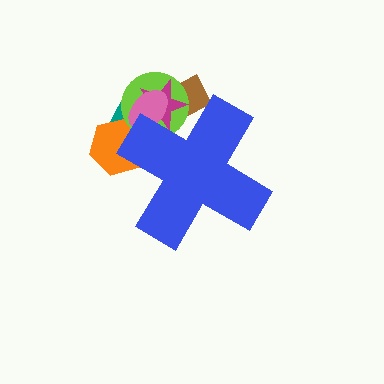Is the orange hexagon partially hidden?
Yes, the orange hexagon is partially hidden behind the blue cross.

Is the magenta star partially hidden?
Yes, the magenta star is partially hidden behind the blue cross.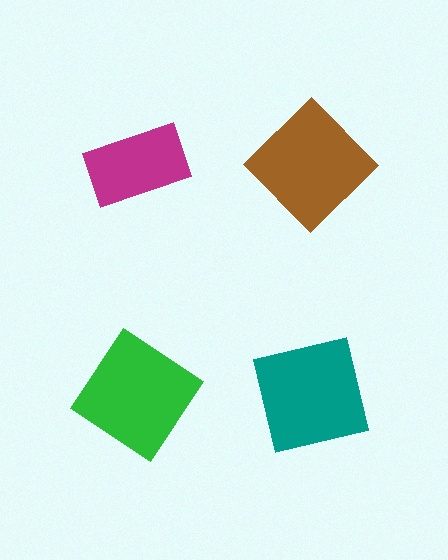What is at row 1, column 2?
A brown diamond.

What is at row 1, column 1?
A magenta rectangle.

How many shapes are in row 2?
2 shapes.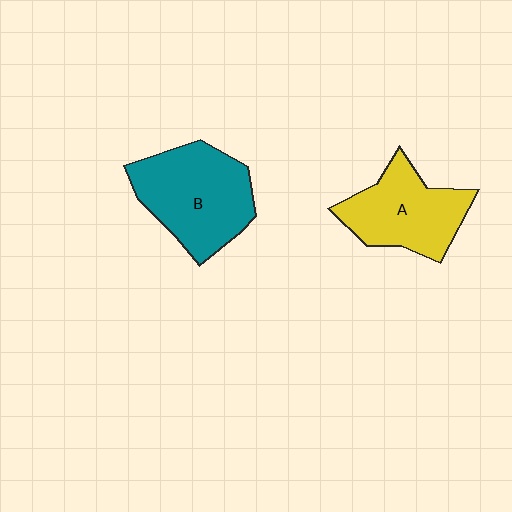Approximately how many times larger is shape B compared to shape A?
Approximately 1.2 times.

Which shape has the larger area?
Shape B (teal).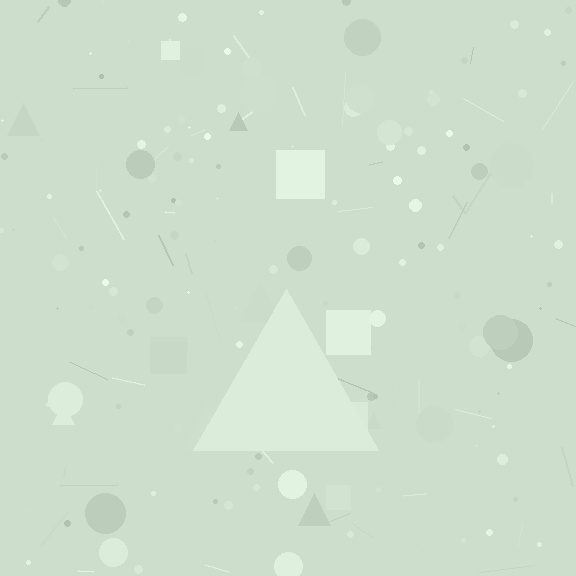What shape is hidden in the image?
A triangle is hidden in the image.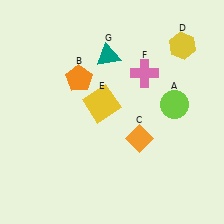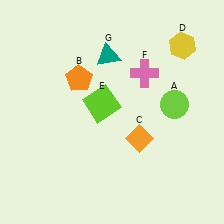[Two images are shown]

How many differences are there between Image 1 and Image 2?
There is 1 difference between the two images.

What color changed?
The square (E) changed from yellow in Image 1 to lime in Image 2.